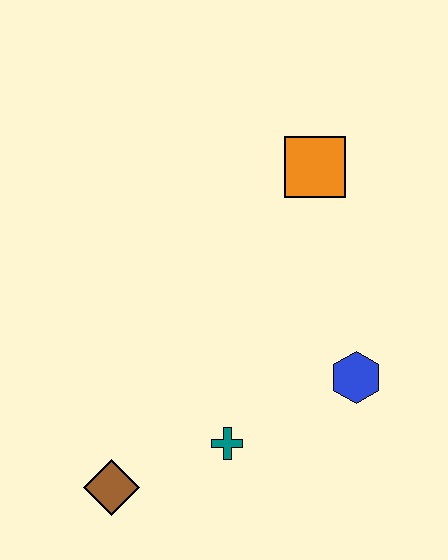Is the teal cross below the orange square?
Yes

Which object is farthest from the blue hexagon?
The brown diamond is farthest from the blue hexagon.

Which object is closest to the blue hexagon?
The teal cross is closest to the blue hexagon.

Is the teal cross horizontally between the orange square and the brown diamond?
Yes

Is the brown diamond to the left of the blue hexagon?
Yes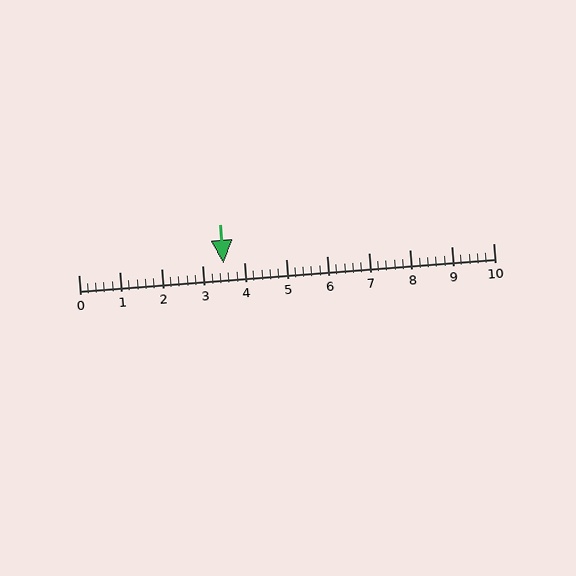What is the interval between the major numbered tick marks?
The major tick marks are spaced 1 units apart.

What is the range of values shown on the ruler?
The ruler shows values from 0 to 10.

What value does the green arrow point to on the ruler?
The green arrow points to approximately 3.5.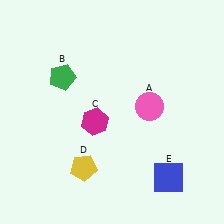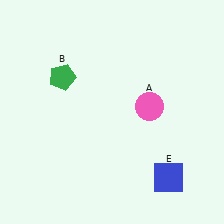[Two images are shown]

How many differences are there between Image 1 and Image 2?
There are 2 differences between the two images.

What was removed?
The yellow pentagon (D), the magenta hexagon (C) were removed in Image 2.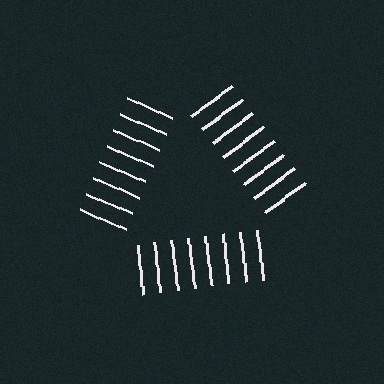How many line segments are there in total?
24 — 8 along each of the 3 edges.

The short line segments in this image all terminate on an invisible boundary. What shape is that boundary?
An illusory triangle — the line segments terminate on its edges but no continuous stroke is drawn.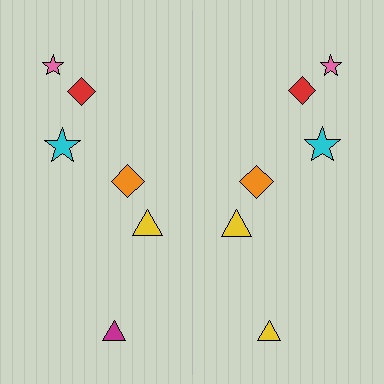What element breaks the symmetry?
The yellow triangle on the right side breaks the symmetry — its mirror counterpart is magenta.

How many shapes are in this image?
There are 12 shapes in this image.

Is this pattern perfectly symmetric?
No, the pattern is not perfectly symmetric. The yellow triangle on the right side breaks the symmetry — its mirror counterpart is magenta.